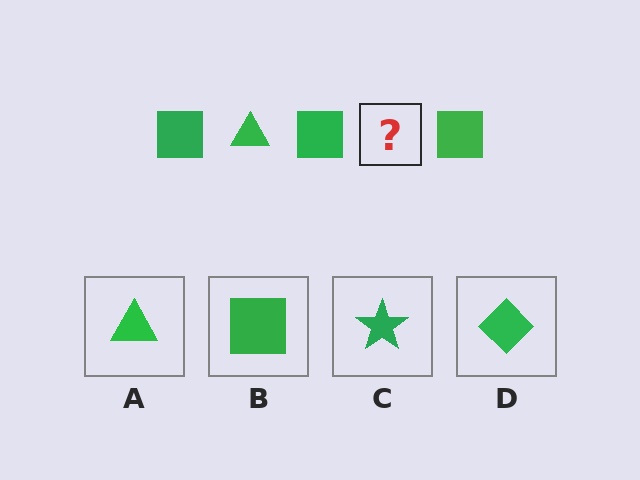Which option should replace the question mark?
Option A.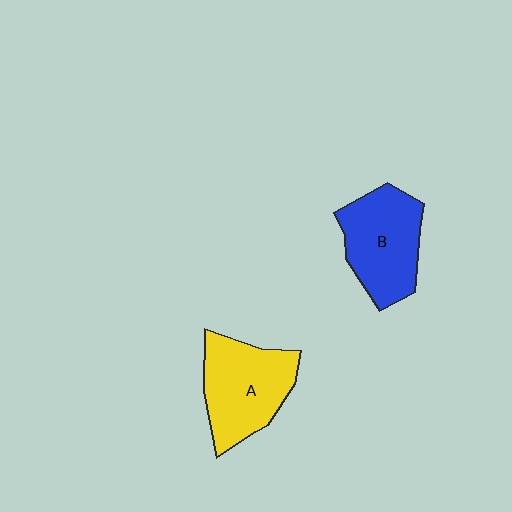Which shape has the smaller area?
Shape B (blue).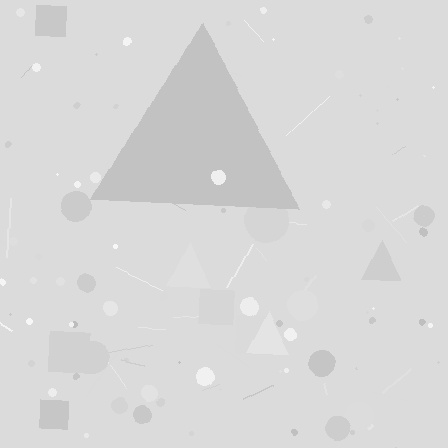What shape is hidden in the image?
A triangle is hidden in the image.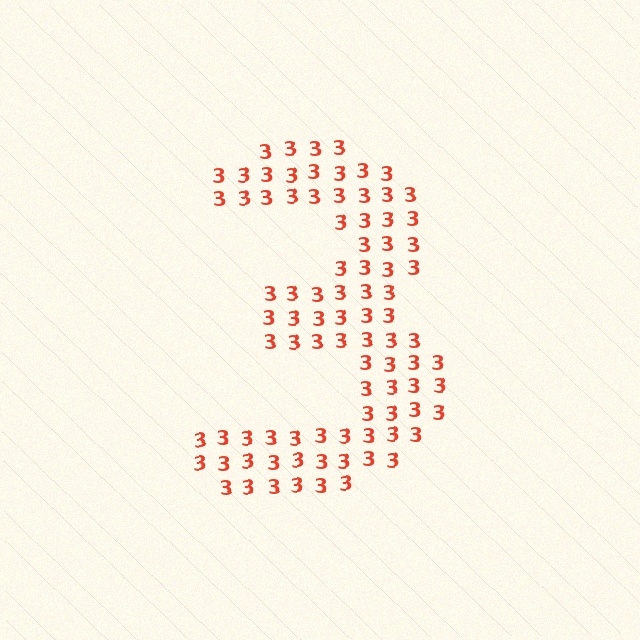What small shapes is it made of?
It is made of small digit 3's.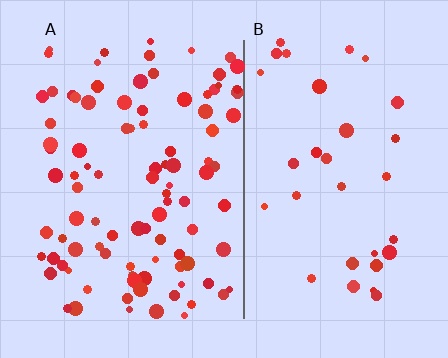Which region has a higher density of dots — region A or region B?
A (the left).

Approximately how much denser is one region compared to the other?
Approximately 3.0× — region A over region B.